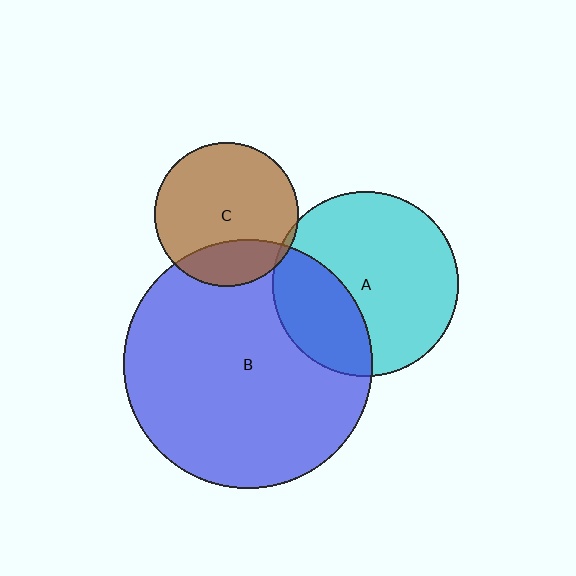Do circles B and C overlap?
Yes.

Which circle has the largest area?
Circle B (blue).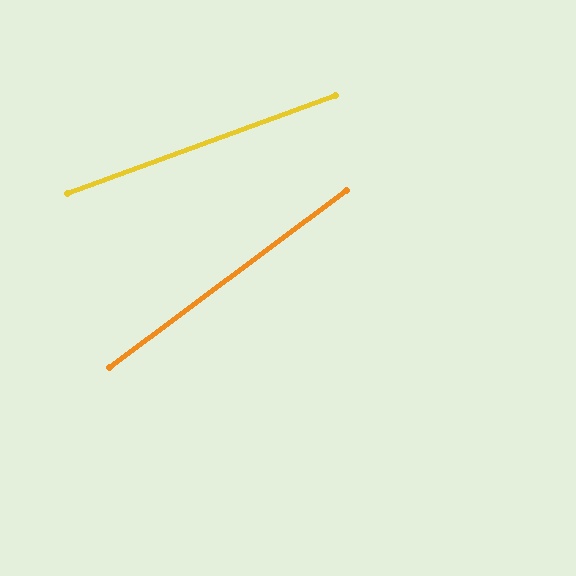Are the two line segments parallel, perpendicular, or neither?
Neither parallel nor perpendicular — they differ by about 17°.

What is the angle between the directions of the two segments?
Approximately 17 degrees.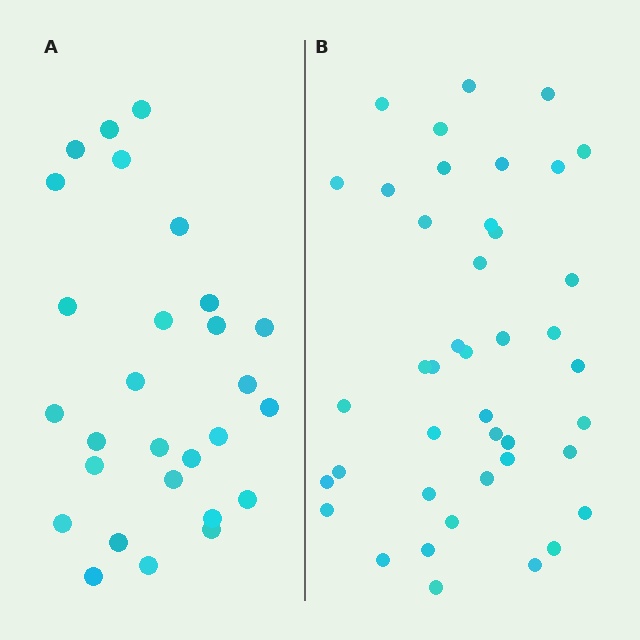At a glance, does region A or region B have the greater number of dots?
Region B (the right region) has more dots.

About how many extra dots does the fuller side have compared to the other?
Region B has approximately 15 more dots than region A.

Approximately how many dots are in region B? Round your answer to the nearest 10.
About 40 dots. (The exact count is 42, which rounds to 40.)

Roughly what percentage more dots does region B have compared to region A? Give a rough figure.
About 50% more.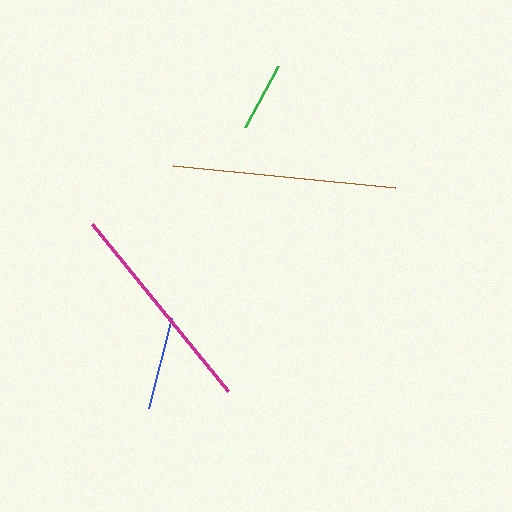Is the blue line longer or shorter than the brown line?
The brown line is longer than the blue line.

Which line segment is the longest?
The brown line is the longest at approximately 223 pixels.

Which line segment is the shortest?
The green line is the shortest at approximately 69 pixels.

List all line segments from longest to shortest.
From longest to shortest: brown, magenta, blue, green.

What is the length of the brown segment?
The brown segment is approximately 223 pixels long.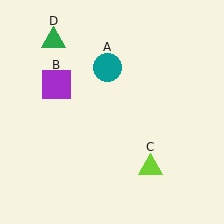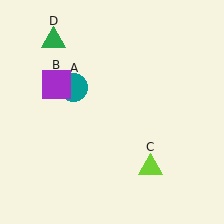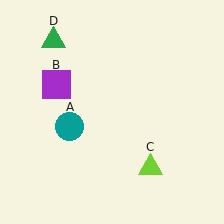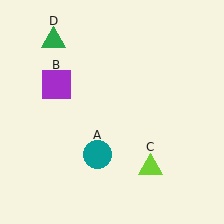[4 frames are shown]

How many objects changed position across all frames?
1 object changed position: teal circle (object A).